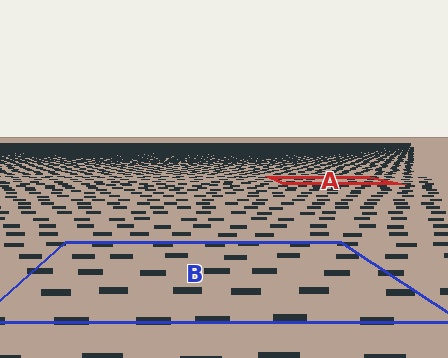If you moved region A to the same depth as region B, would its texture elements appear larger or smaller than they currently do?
They would appear larger. At a closer depth, the same texture elements are projected at a bigger on-screen size.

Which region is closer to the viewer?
Region B is closer. The texture elements there are larger and more spread out.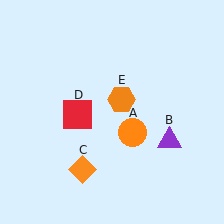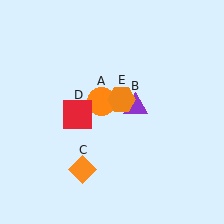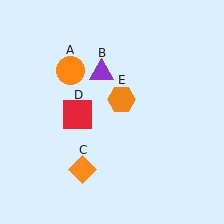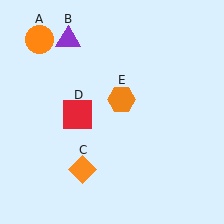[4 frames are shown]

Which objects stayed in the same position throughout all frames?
Orange diamond (object C) and red square (object D) and orange hexagon (object E) remained stationary.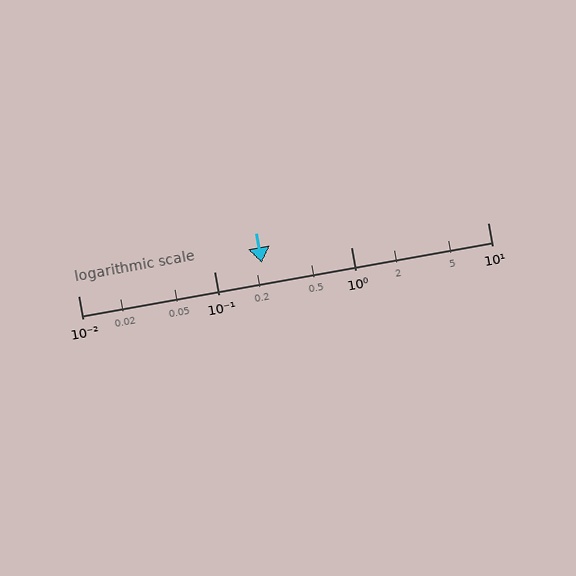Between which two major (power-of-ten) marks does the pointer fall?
The pointer is between 0.1 and 1.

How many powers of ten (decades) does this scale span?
The scale spans 3 decades, from 0.01 to 10.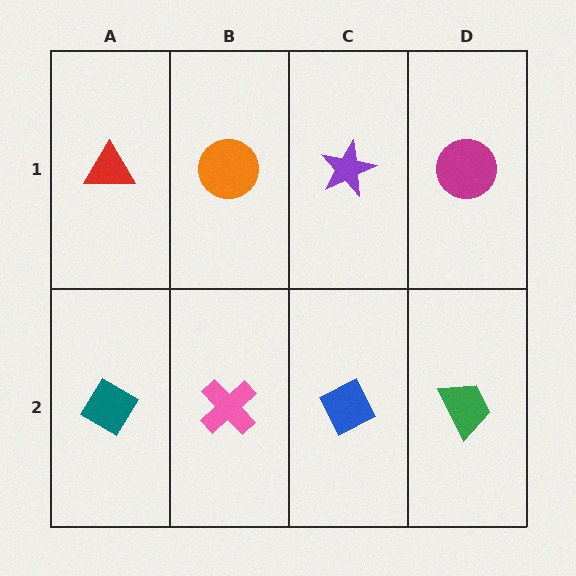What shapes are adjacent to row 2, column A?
A red triangle (row 1, column A), a pink cross (row 2, column B).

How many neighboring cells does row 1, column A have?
2.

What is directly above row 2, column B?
An orange circle.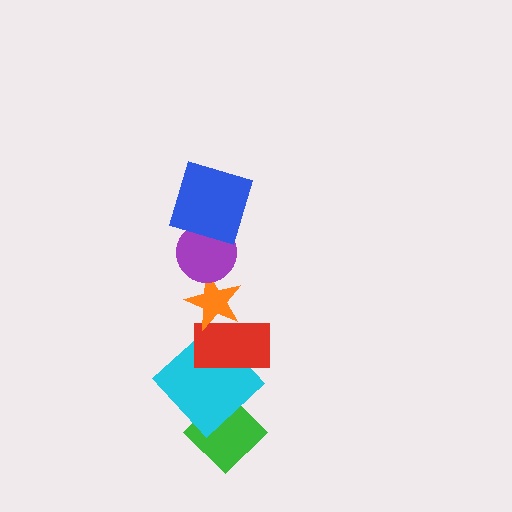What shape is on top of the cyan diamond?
The red rectangle is on top of the cyan diamond.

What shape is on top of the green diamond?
The cyan diamond is on top of the green diamond.